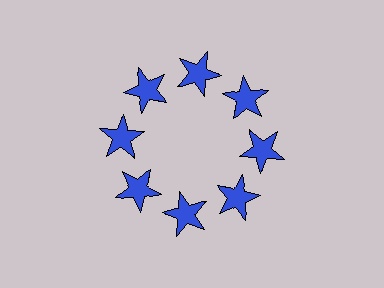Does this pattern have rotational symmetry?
Yes, this pattern has 8-fold rotational symmetry. It looks the same after rotating 45 degrees around the center.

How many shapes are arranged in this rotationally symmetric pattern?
There are 8 shapes, arranged in 8 groups of 1.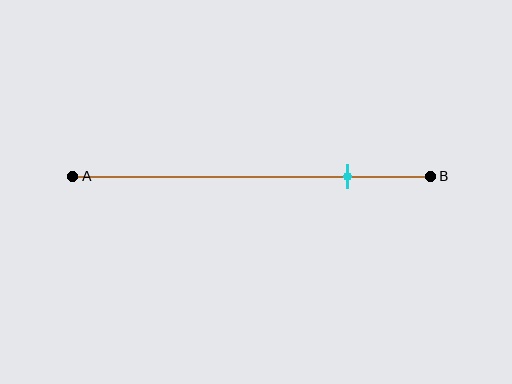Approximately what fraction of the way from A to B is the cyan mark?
The cyan mark is approximately 75% of the way from A to B.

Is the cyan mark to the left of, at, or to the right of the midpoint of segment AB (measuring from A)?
The cyan mark is to the right of the midpoint of segment AB.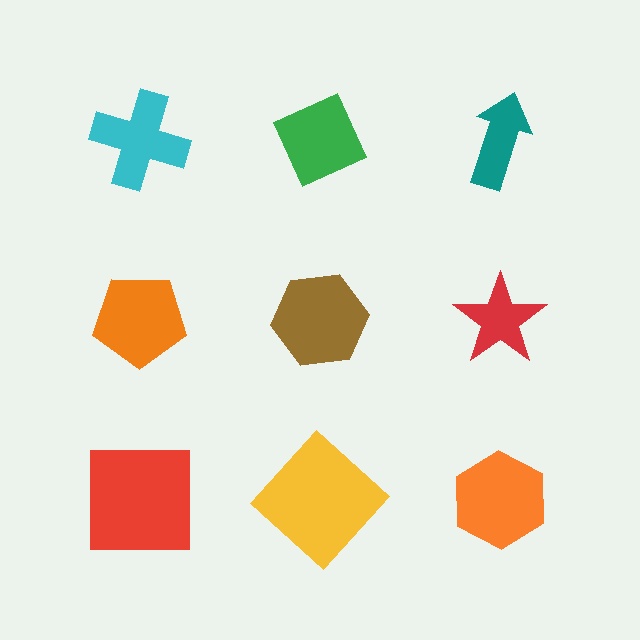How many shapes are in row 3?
3 shapes.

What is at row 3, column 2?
A yellow diamond.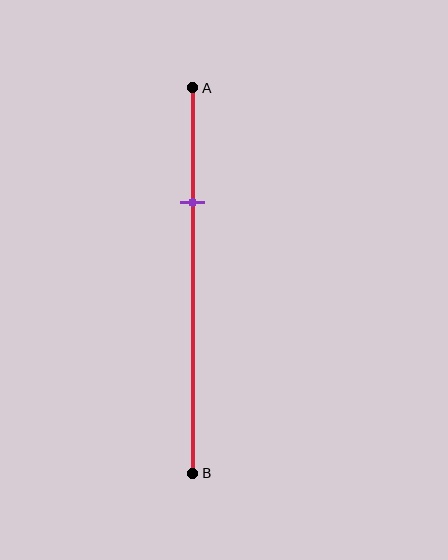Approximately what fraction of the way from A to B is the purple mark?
The purple mark is approximately 30% of the way from A to B.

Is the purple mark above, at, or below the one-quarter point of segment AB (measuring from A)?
The purple mark is below the one-quarter point of segment AB.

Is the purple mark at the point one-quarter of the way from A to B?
No, the mark is at about 30% from A, not at the 25% one-quarter point.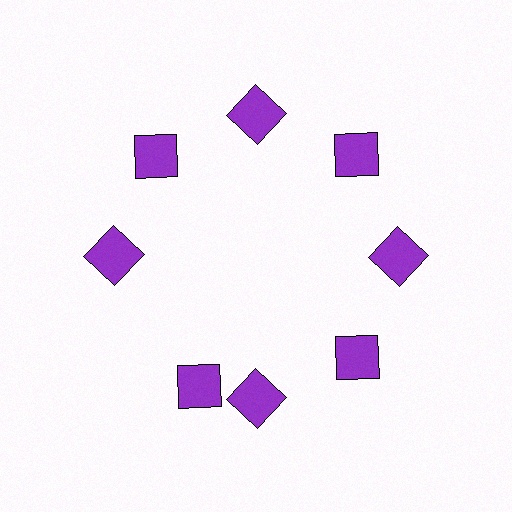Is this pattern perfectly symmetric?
No. The 8 purple squares are arranged in a ring, but one element near the 8 o'clock position is rotated out of alignment along the ring, breaking the 8-fold rotational symmetry.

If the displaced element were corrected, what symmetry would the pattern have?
It would have 8-fold rotational symmetry — the pattern would map onto itself every 45 degrees.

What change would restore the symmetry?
The symmetry would be restored by rotating it back into even spacing with its neighbors so that all 8 squares sit at equal angles and equal distance from the center.